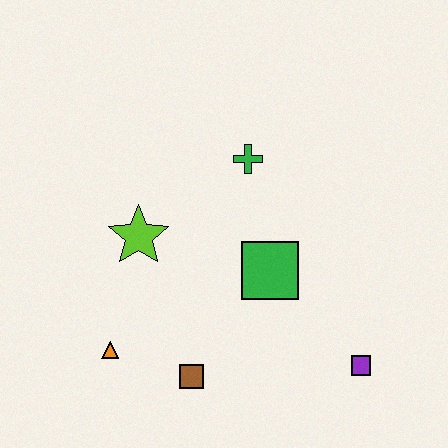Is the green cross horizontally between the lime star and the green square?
Yes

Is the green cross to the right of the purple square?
No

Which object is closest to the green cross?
The green square is closest to the green cross.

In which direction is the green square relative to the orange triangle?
The green square is to the right of the orange triangle.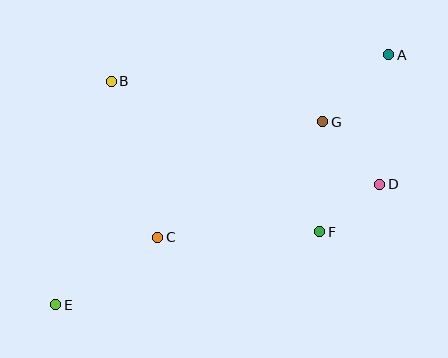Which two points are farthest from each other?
Points A and E are farthest from each other.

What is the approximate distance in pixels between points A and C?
The distance between A and C is approximately 295 pixels.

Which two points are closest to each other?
Points D and F are closest to each other.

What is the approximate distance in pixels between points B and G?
The distance between B and G is approximately 215 pixels.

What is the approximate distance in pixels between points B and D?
The distance between B and D is approximately 288 pixels.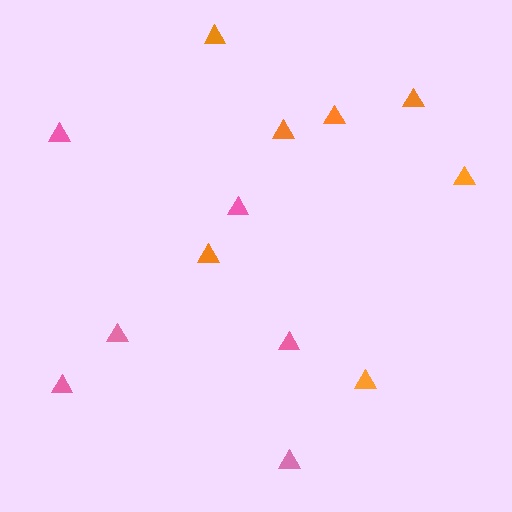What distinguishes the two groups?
There are 2 groups: one group of orange triangles (7) and one group of pink triangles (6).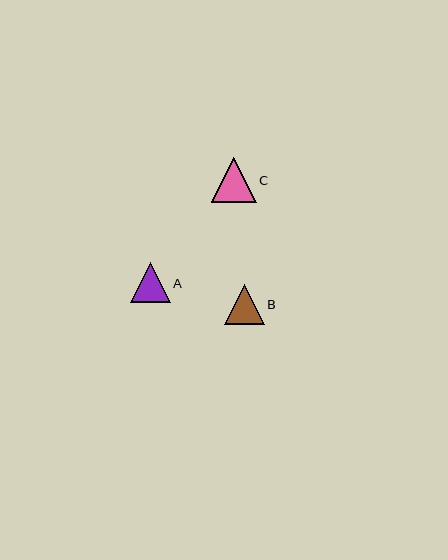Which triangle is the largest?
Triangle C is the largest with a size of approximately 45 pixels.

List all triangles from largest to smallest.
From largest to smallest: C, B, A.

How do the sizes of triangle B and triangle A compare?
Triangle B and triangle A are approximately the same size.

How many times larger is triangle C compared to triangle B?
Triangle C is approximately 1.1 times the size of triangle B.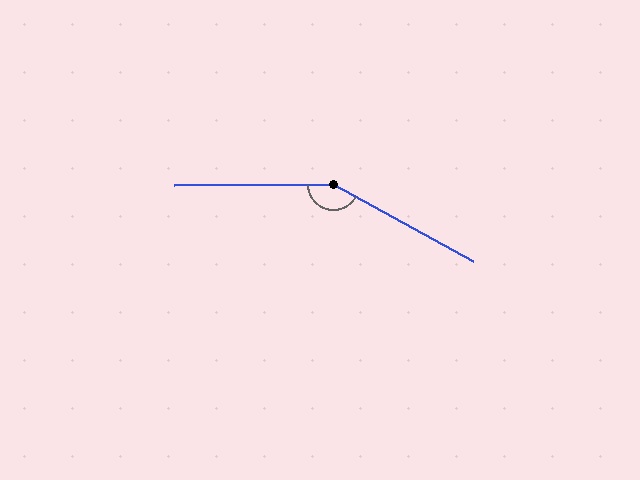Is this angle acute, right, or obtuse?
It is obtuse.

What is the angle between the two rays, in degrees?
Approximately 151 degrees.